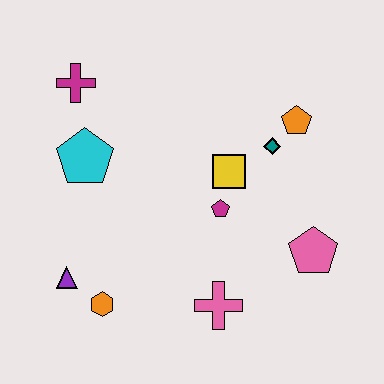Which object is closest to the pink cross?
The magenta pentagon is closest to the pink cross.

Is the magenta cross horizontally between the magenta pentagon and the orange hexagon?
No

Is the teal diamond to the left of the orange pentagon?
Yes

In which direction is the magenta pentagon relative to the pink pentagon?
The magenta pentagon is to the left of the pink pentagon.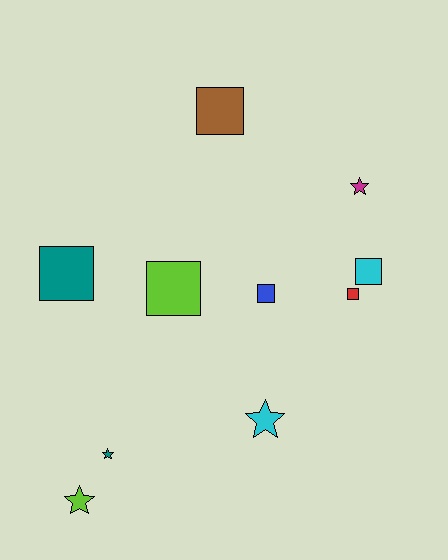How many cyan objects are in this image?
There are 2 cyan objects.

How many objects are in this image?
There are 10 objects.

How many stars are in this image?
There are 4 stars.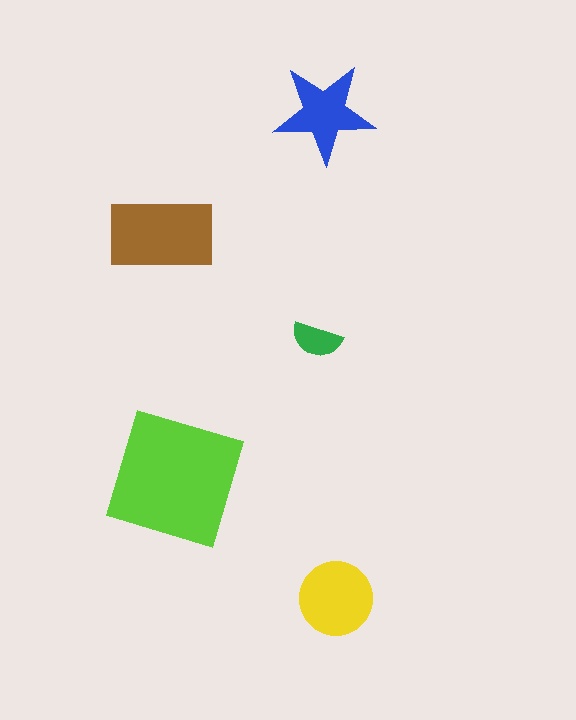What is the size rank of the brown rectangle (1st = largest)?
2nd.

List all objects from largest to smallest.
The lime square, the brown rectangle, the yellow circle, the blue star, the green semicircle.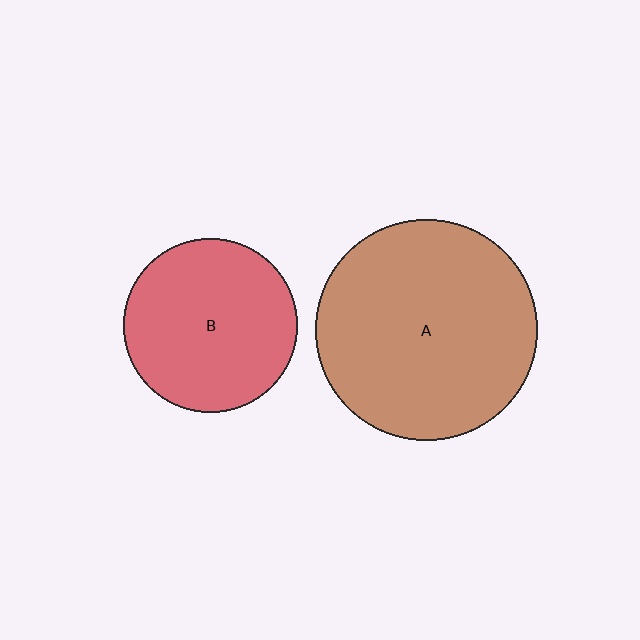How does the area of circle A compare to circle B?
Approximately 1.6 times.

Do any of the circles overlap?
No, none of the circles overlap.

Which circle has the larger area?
Circle A (brown).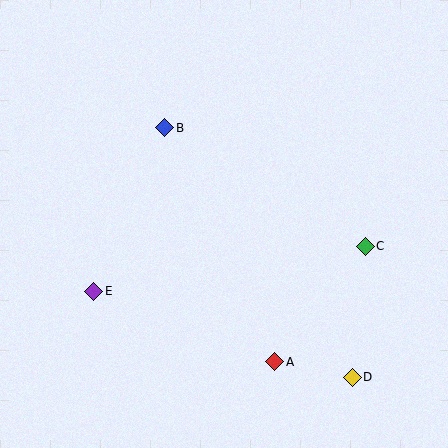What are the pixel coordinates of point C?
Point C is at (365, 246).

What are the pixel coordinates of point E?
Point E is at (94, 291).